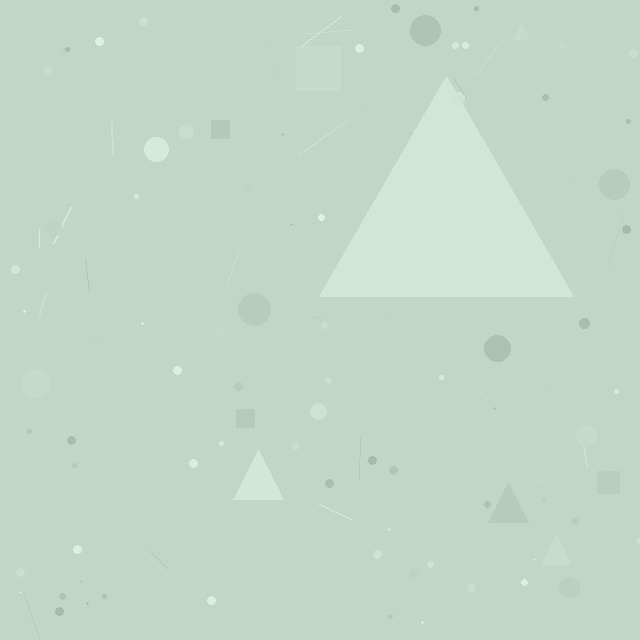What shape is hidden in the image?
A triangle is hidden in the image.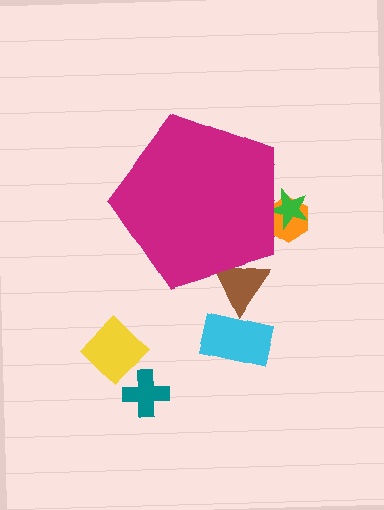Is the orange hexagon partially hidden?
Yes, the orange hexagon is partially hidden behind the magenta pentagon.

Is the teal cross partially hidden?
No, the teal cross is fully visible.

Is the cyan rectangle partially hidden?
No, the cyan rectangle is fully visible.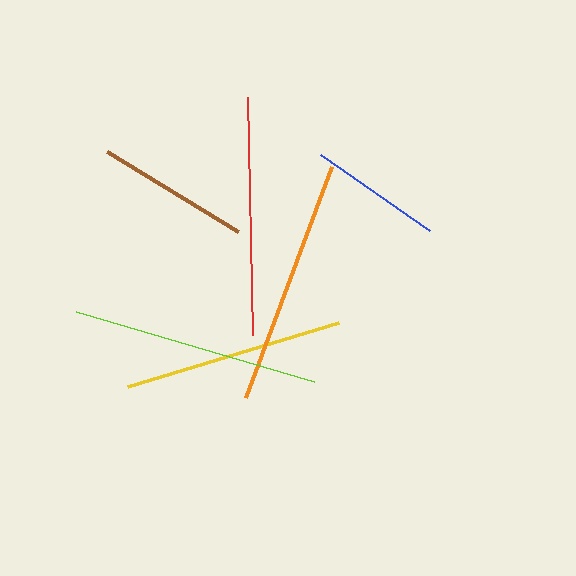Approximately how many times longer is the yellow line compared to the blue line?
The yellow line is approximately 1.7 times the length of the blue line.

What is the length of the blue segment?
The blue segment is approximately 133 pixels long.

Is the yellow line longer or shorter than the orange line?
The orange line is longer than the yellow line.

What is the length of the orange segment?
The orange segment is approximately 246 pixels long.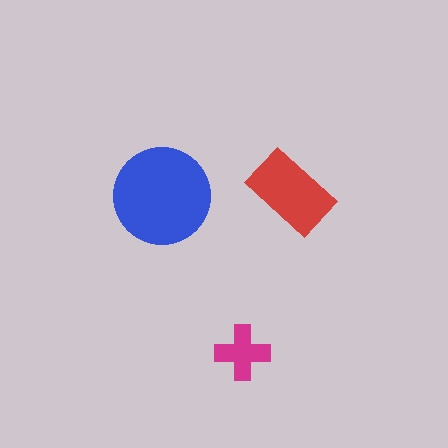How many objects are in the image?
There are 3 objects in the image.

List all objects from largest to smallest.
The blue circle, the red rectangle, the magenta cross.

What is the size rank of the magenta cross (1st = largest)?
3rd.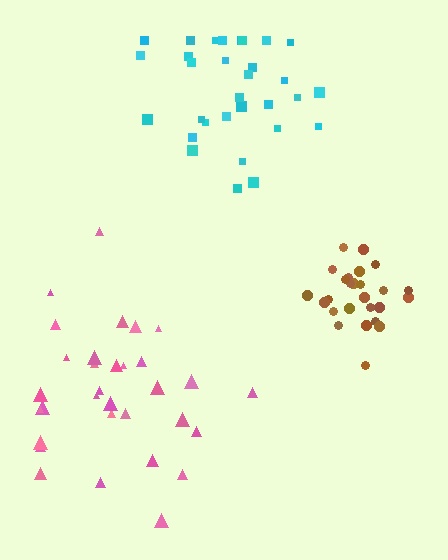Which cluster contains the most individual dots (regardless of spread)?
Pink (33).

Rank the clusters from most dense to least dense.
brown, pink, cyan.